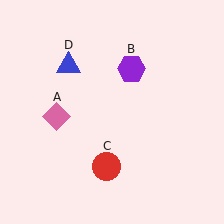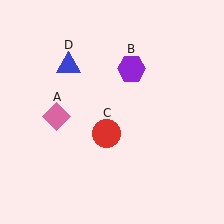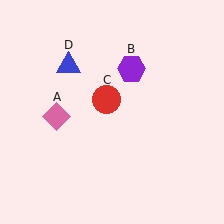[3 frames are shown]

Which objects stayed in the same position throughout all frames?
Pink diamond (object A) and purple hexagon (object B) and blue triangle (object D) remained stationary.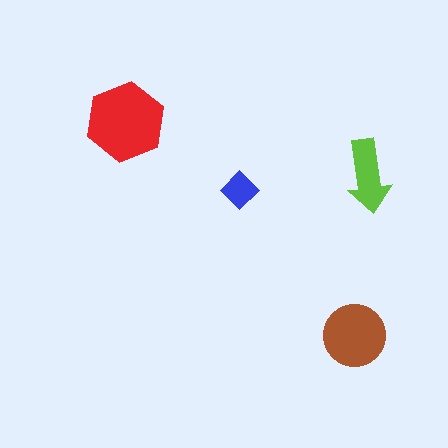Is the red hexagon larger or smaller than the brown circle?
Larger.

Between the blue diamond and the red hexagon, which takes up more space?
The red hexagon.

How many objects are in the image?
There are 4 objects in the image.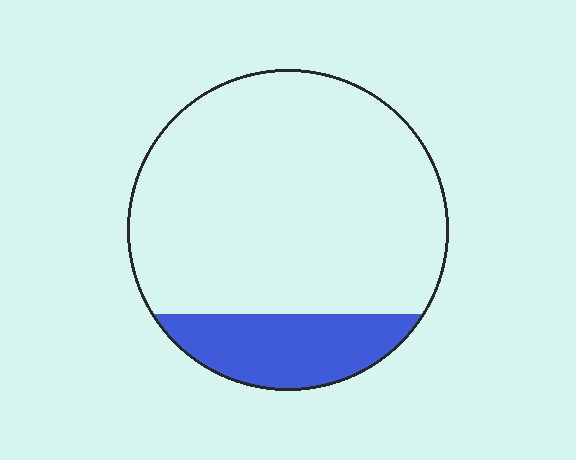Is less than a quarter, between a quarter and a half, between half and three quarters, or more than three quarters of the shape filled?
Less than a quarter.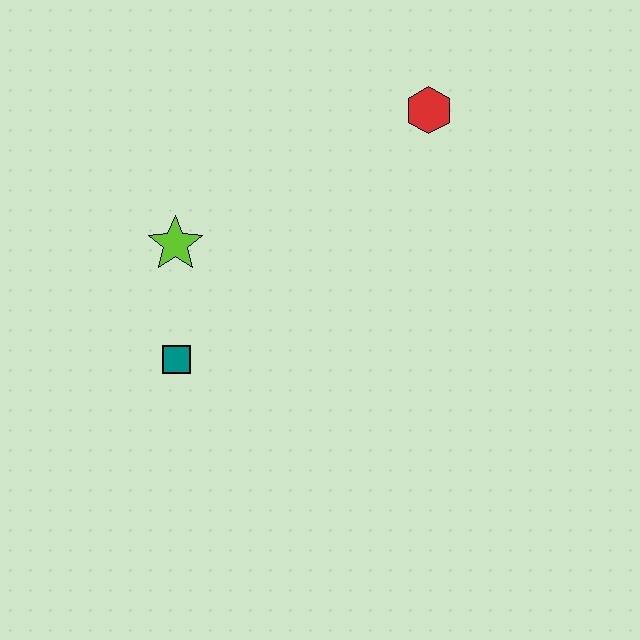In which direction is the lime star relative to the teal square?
The lime star is above the teal square.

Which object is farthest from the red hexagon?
The teal square is farthest from the red hexagon.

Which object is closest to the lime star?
The teal square is closest to the lime star.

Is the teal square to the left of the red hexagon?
Yes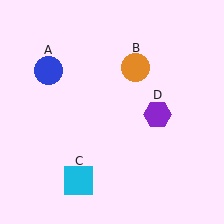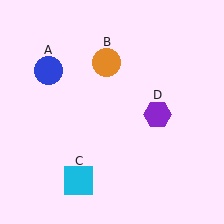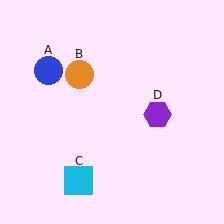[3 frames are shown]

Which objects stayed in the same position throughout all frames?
Blue circle (object A) and cyan square (object C) and purple hexagon (object D) remained stationary.